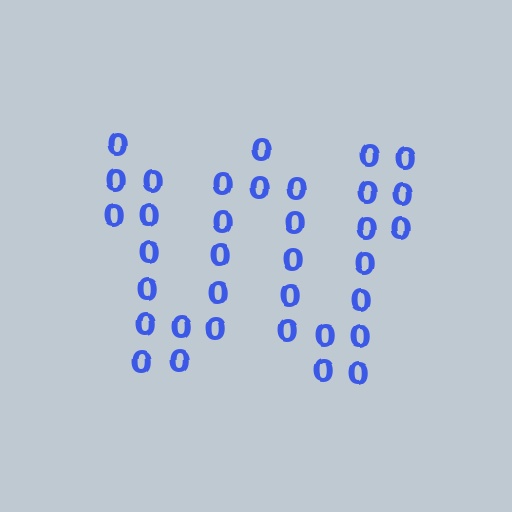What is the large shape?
The large shape is the letter W.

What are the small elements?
The small elements are digit 0's.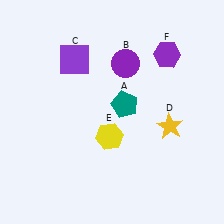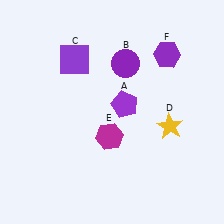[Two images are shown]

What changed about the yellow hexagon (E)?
In Image 1, E is yellow. In Image 2, it changed to magenta.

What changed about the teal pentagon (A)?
In Image 1, A is teal. In Image 2, it changed to purple.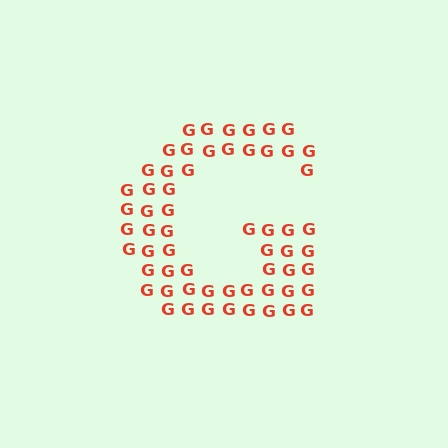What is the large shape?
The large shape is the letter G.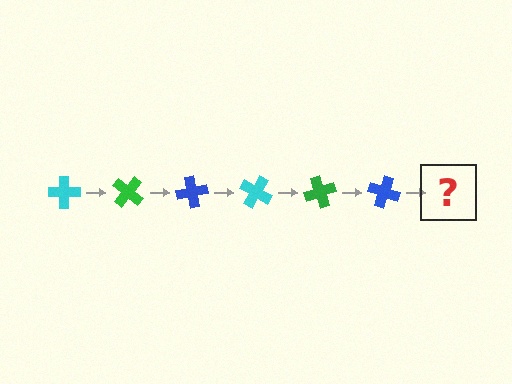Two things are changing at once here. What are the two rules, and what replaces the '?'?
The two rules are that it rotates 40 degrees each step and the color cycles through cyan, green, and blue. The '?' should be a cyan cross, rotated 240 degrees from the start.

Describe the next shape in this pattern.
It should be a cyan cross, rotated 240 degrees from the start.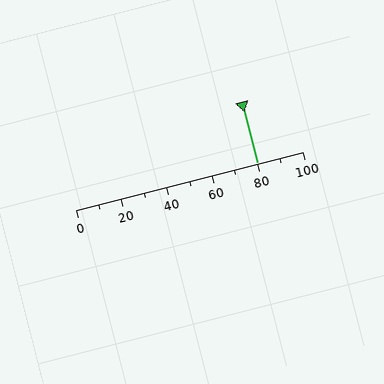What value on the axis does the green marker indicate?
The marker indicates approximately 80.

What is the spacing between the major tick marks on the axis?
The major ticks are spaced 20 apart.